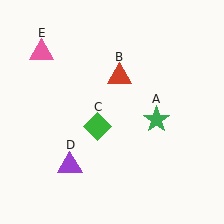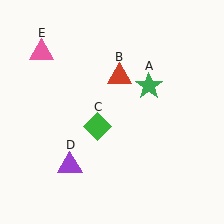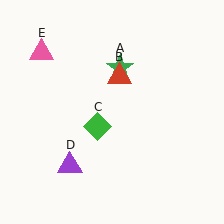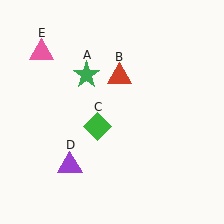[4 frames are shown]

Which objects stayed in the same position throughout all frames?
Red triangle (object B) and green diamond (object C) and purple triangle (object D) and pink triangle (object E) remained stationary.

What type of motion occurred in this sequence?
The green star (object A) rotated counterclockwise around the center of the scene.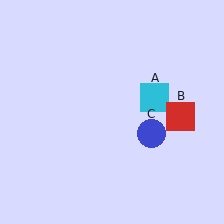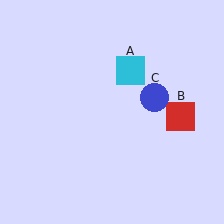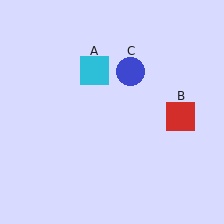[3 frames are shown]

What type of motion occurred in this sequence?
The cyan square (object A), blue circle (object C) rotated counterclockwise around the center of the scene.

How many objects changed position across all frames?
2 objects changed position: cyan square (object A), blue circle (object C).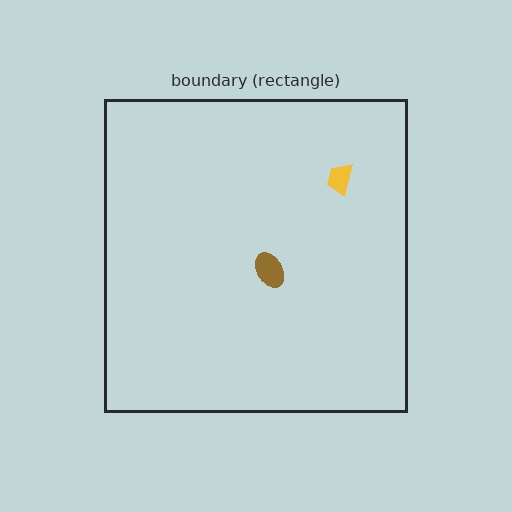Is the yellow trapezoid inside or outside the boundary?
Inside.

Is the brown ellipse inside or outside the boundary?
Inside.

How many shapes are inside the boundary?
2 inside, 0 outside.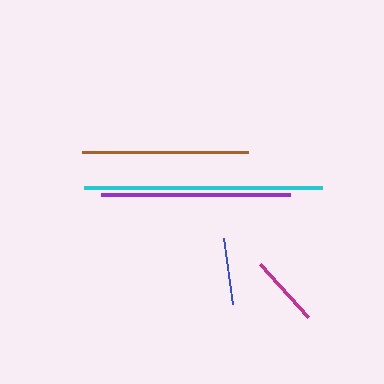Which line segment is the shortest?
The blue line is the shortest at approximately 67 pixels.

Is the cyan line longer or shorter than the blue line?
The cyan line is longer than the blue line.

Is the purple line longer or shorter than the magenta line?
The purple line is longer than the magenta line.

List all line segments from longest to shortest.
From longest to shortest: cyan, purple, brown, magenta, blue.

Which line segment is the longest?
The cyan line is the longest at approximately 239 pixels.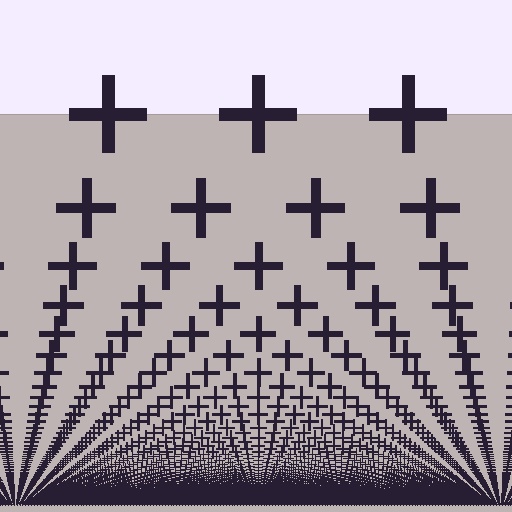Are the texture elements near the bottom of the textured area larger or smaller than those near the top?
Smaller. The gradient is inverted — elements near the bottom are smaller and denser.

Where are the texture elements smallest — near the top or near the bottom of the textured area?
Near the bottom.